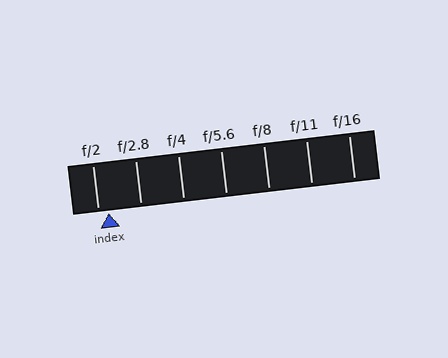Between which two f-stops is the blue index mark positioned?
The index mark is between f/2 and f/2.8.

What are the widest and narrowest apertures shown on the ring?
The widest aperture shown is f/2 and the narrowest is f/16.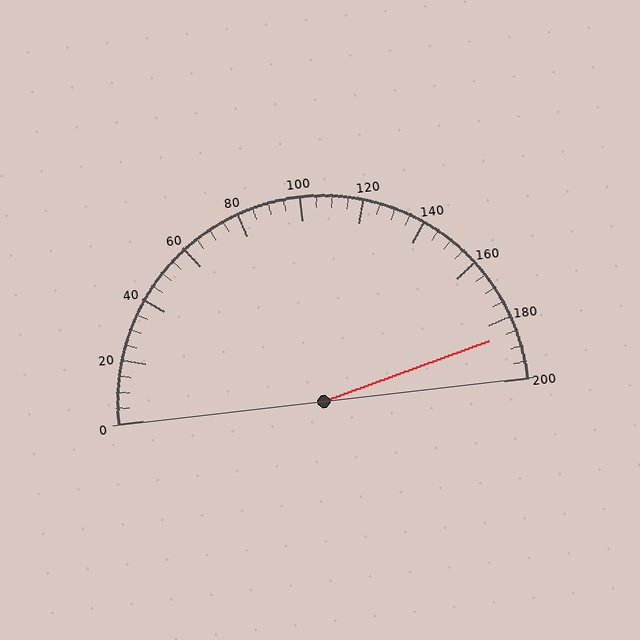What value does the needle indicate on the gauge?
The needle indicates approximately 185.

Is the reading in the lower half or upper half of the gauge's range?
The reading is in the upper half of the range (0 to 200).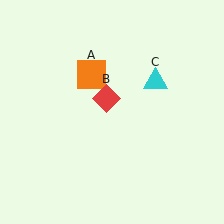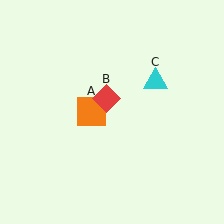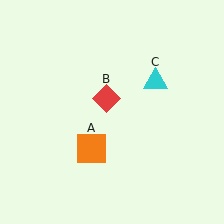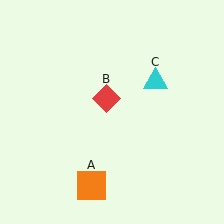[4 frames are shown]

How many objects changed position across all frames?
1 object changed position: orange square (object A).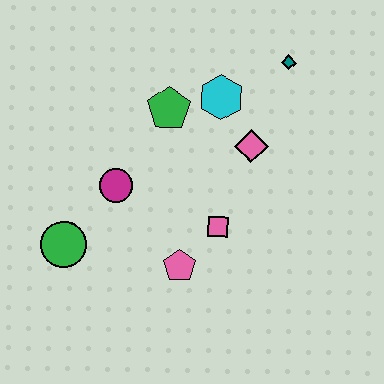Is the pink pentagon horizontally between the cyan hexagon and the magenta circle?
Yes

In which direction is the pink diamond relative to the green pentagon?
The pink diamond is to the right of the green pentagon.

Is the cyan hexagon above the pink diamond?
Yes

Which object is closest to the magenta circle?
The green circle is closest to the magenta circle.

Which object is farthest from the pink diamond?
The green circle is farthest from the pink diamond.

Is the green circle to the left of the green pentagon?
Yes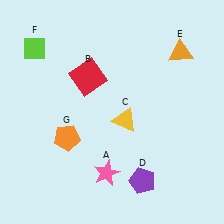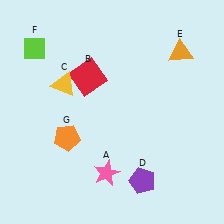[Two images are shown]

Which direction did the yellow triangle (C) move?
The yellow triangle (C) moved left.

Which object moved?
The yellow triangle (C) moved left.